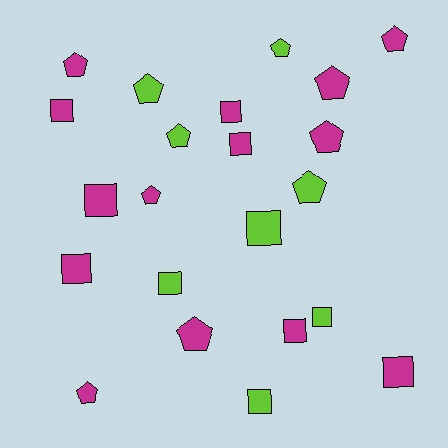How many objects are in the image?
There are 22 objects.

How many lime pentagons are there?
There are 4 lime pentagons.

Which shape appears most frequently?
Square, with 11 objects.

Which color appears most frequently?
Magenta, with 14 objects.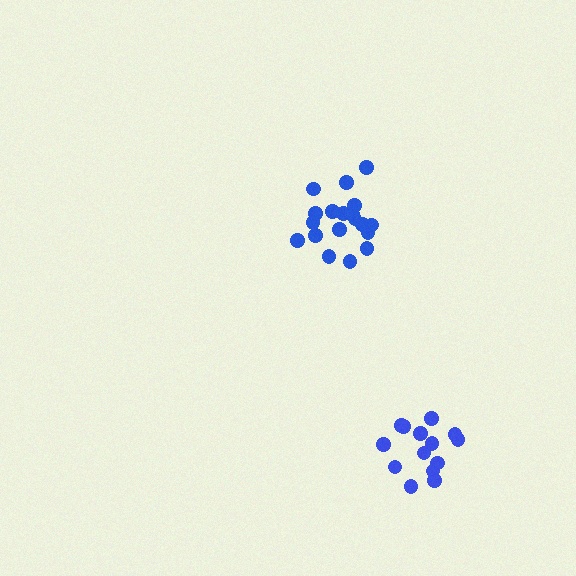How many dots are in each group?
Group 1: 19 dots, Group 2: 14 dots (33 total).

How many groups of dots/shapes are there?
There are 2 groups.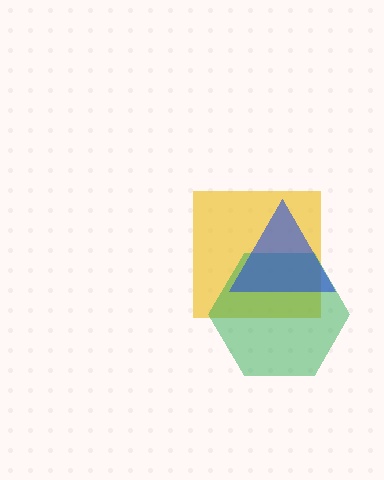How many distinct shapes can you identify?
There are 3 distinct shapes: a yellow square, a green hexagon, a blue triangle.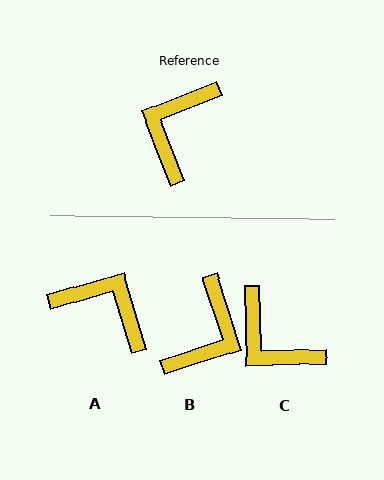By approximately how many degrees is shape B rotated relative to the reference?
Approximately 177 degrees counter-clockwise.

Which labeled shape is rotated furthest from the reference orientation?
B, about 177 degrees away.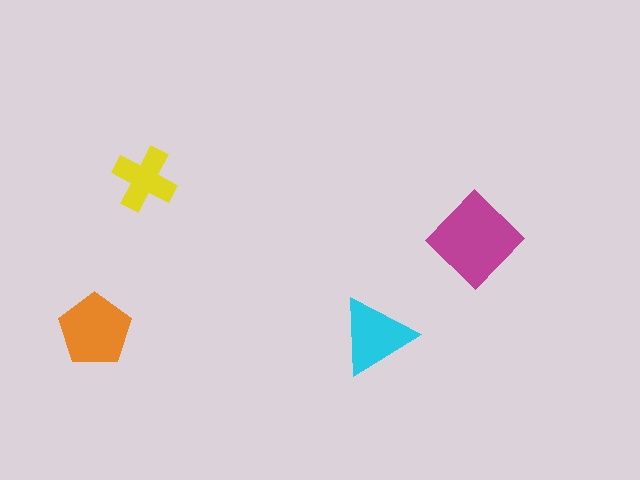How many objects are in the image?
There are 4 objects in the image.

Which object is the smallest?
The yellow cross.